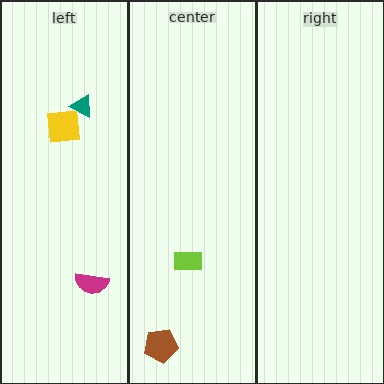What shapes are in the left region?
The magenta semicircle, the yellow square, the teal triangle.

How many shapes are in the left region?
3.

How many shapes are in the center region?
2.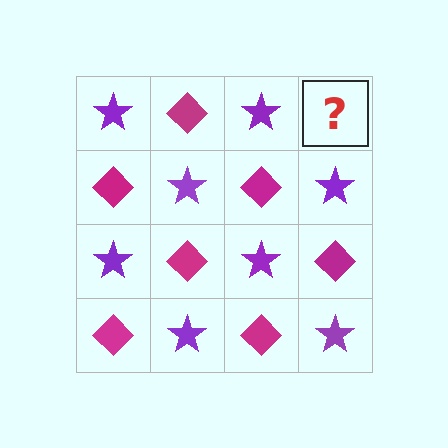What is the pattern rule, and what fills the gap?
The rule is that it alternates purple star and magenta diamond in a checkerboard pattern. The gap should be filled with a magenta diamond.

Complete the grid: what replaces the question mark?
The question mark should be replaced with a magenta diamond.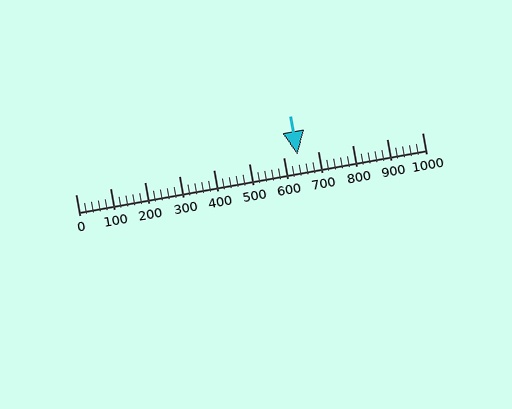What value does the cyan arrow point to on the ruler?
The cyan arrow points to approximately 640.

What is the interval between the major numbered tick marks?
The major tick marks are spaced 100 units apart.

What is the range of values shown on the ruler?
The ruler shows values from 0 to 1000.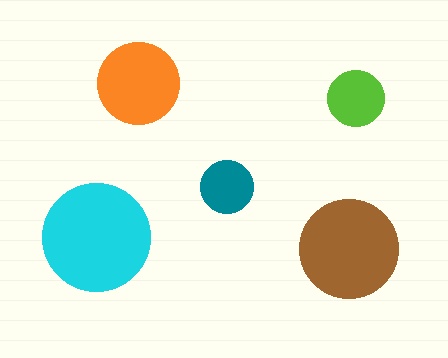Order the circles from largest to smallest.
the cyan one, the brown one, the orange one, the lime one, the teal one.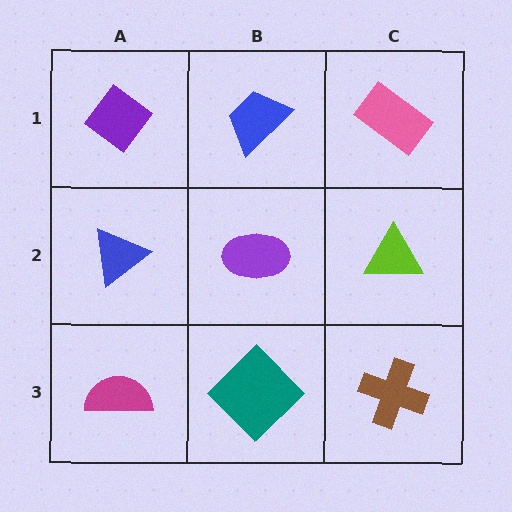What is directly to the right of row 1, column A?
A blue trapezoid.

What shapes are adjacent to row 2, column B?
A blue trapezoid (row 1, column B), a teal diamond (row 3, column B), a blue triangle (row 2, column A), a lime triangle (row 2, column C).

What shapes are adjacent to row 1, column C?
A lime triangle (row 2, column C), a blue trapezoid (row 1, column B).